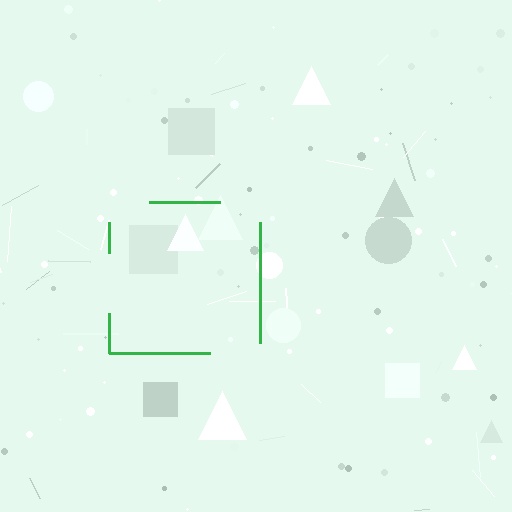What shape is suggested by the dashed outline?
The dashed outline suggests a square.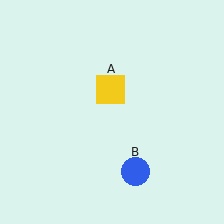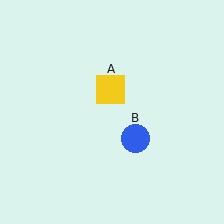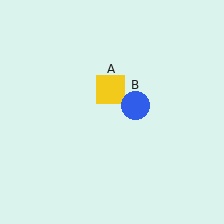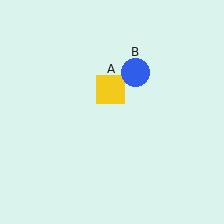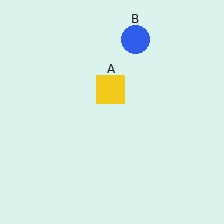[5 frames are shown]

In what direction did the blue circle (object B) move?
The blue circle (object B) moved up.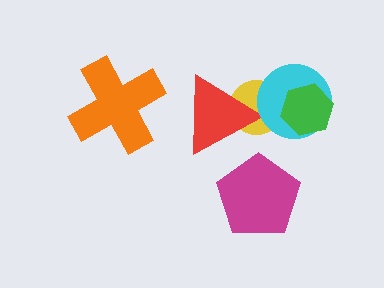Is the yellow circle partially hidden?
Yes, it is partially covered by another shape.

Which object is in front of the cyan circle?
The green hexagon is in front of the cyan circle.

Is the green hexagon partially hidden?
No, no other shape covers it.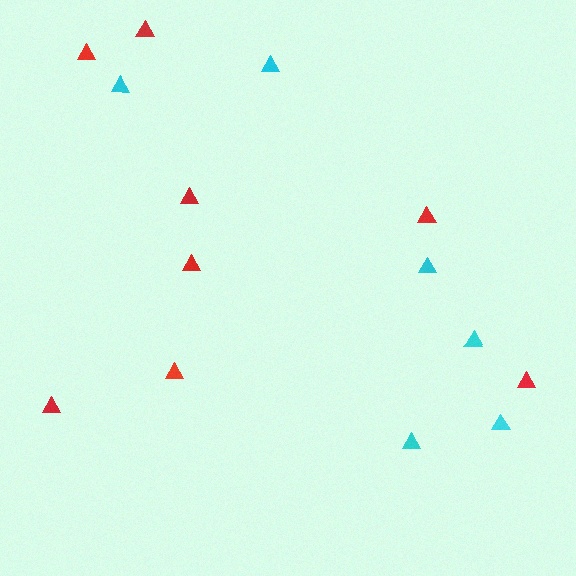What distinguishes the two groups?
There are 2 groups: one group of red triangles (8) and one group of cyan triangles (6).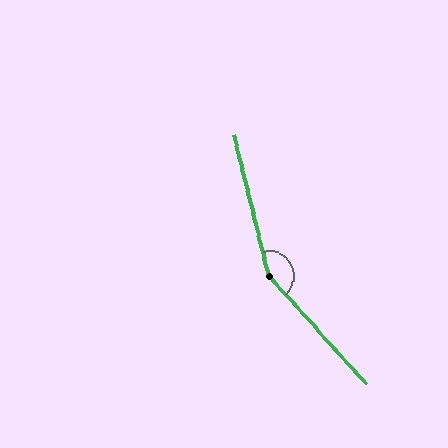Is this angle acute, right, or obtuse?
It is obtuse.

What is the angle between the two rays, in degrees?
Approximately 152 degrees.